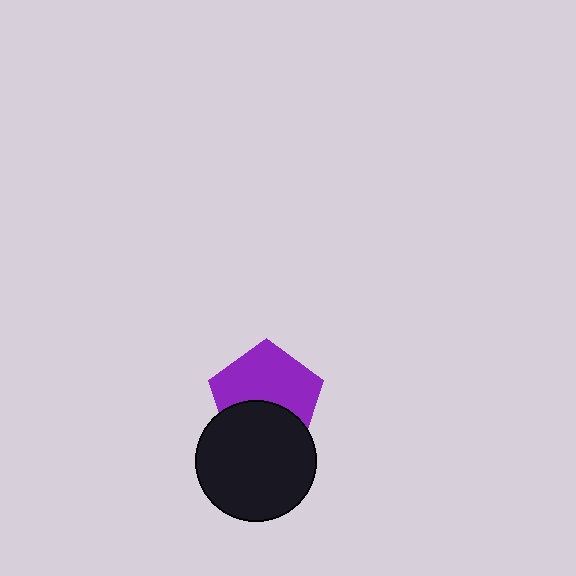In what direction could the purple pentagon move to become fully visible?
The purple pentagon could move up. That would shift it out from behind the black circle entirely.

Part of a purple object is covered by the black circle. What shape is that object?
It is a pentagon.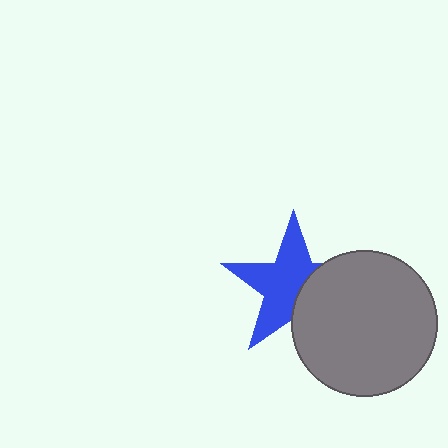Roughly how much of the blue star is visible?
About half of it is visible (roughly 63%).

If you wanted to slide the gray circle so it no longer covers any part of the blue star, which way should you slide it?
Slide it right — that is the most direct way to separate the two shapes.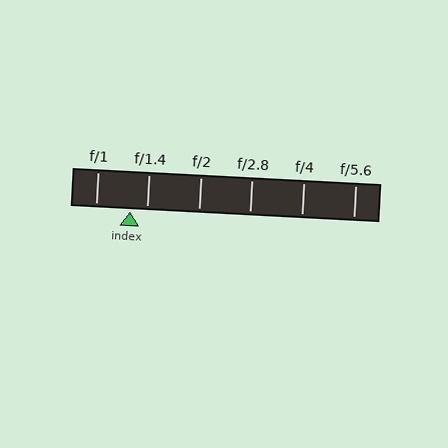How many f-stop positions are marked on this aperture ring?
There are 6 f-stop positions marked.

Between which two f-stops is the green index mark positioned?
The index mark is between f/1 and f/1.4.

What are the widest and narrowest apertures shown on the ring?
The widest aperture shown is f/1 and the narrowest is f/5.6.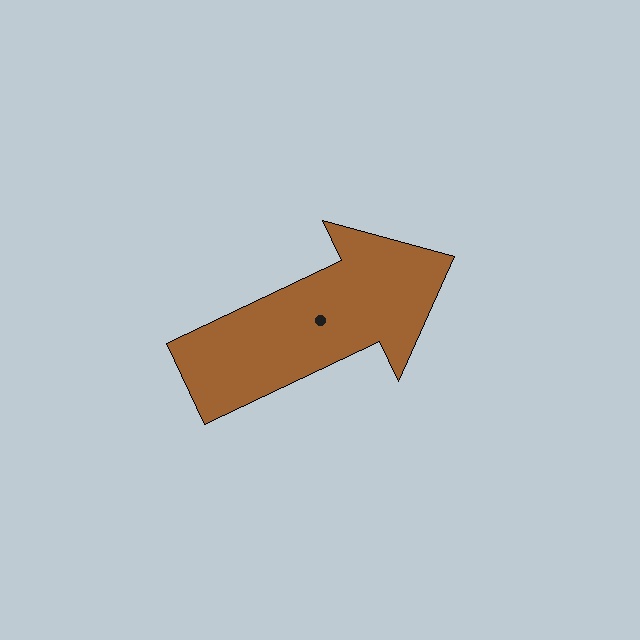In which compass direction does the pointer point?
Northeast.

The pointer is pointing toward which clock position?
Roughly 2 o'clock.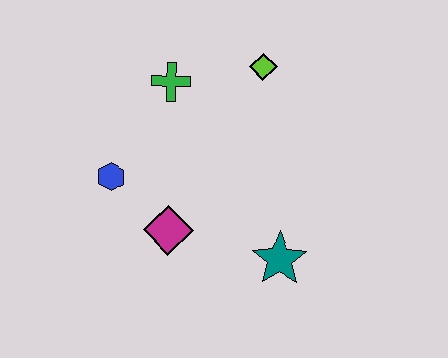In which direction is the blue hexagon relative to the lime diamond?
The blue hexagon is to the left of the lime diamond.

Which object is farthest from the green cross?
The teal star is farthest from the green cross.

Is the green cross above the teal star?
Yes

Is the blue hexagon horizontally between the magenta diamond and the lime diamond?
No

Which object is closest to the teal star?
The magenta diamond is closest to the teal star.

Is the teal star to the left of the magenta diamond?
No